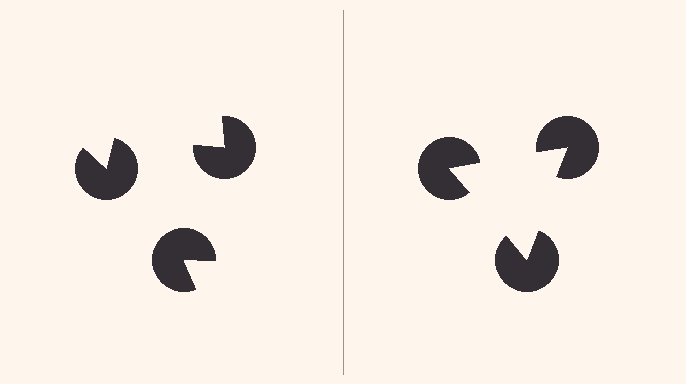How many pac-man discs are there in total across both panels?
6 — 3 on each side.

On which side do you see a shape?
An illusory triangle appears on the right side. On the left side the wedge cuts are rotated, so no coherent shape forms.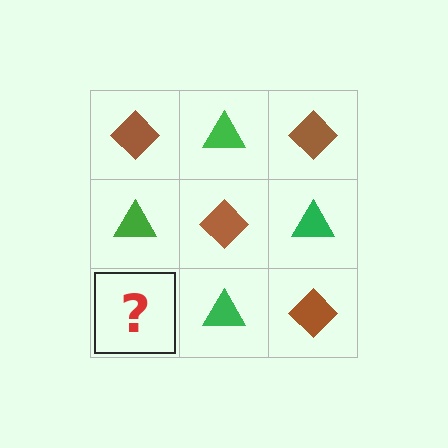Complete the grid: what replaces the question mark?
The question mark should be replaced with a brown diamond.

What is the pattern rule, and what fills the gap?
The rule is that it alternates brown diamond and green triangle in a checkerboard pattern. The gap should be filled with a brown diamond.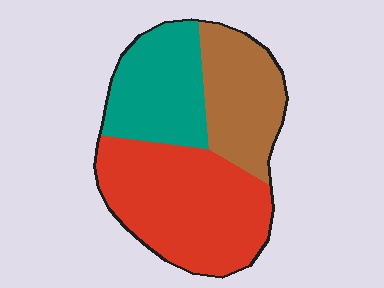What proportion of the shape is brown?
Brown takes up about one quarter (1/4) of the shape.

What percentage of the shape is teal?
Teal takes up between a quarter and a half of the shape.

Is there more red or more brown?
Red.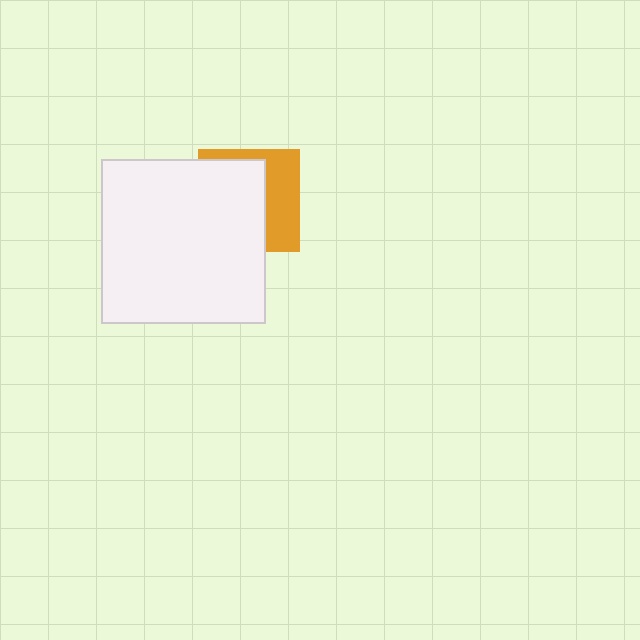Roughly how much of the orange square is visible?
A small part of it is visible (roughly 40%).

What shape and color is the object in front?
The object in front is a white square.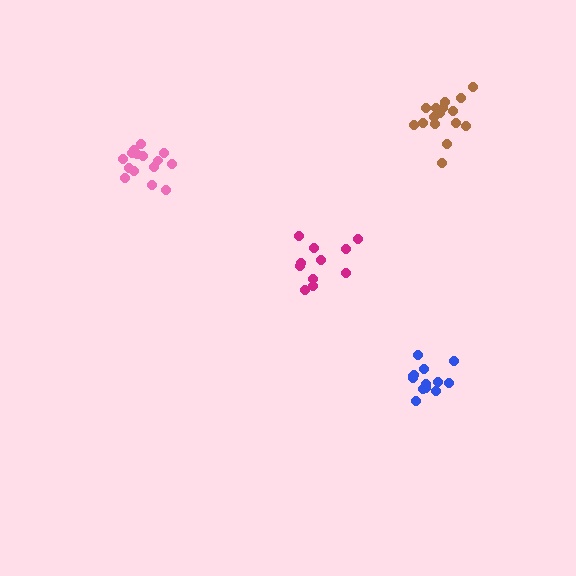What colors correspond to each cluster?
The clusters are colored: brown, blue, pink, magenta.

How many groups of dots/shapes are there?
There are 4 groups.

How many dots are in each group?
Group 1: 16 dots, Group 2: 13 dots, Group 3: 15 dots, Group 4: 11 dots (55 total).